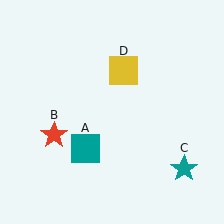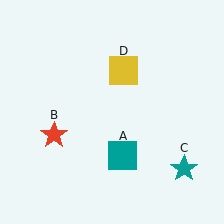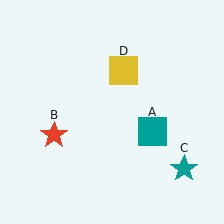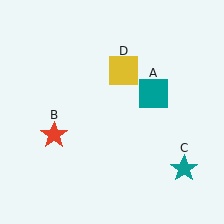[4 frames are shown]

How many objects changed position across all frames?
1 object changed position: teal square (object A).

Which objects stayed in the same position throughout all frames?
Red star (object B) and teal star (object C) and yellow square (object D) remained stationary.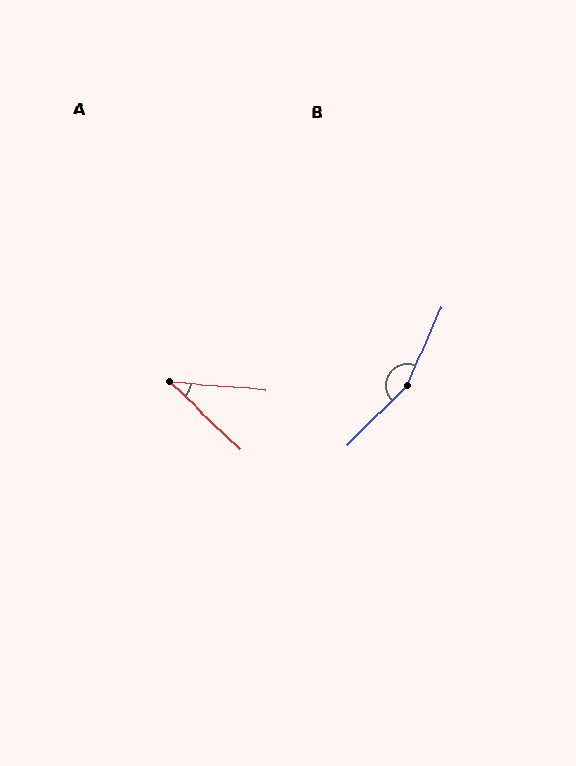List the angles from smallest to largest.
A (39°), B (159°).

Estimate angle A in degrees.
Approximately 39 degrees.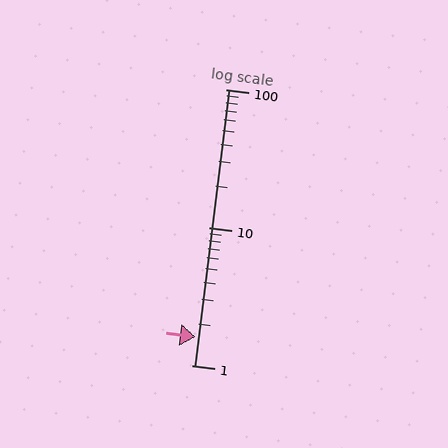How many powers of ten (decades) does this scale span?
The scale spans 2 decades, from 1 to 100.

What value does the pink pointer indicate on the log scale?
The pointer indicates approximately 1.6.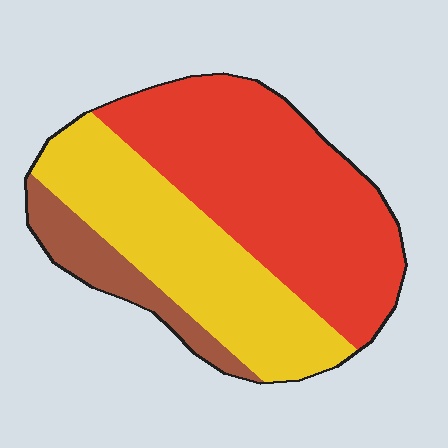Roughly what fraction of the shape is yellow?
Yellow takes up about three eighths (3/8) of the shape.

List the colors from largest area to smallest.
From largest to smallest: red, yellow, brown.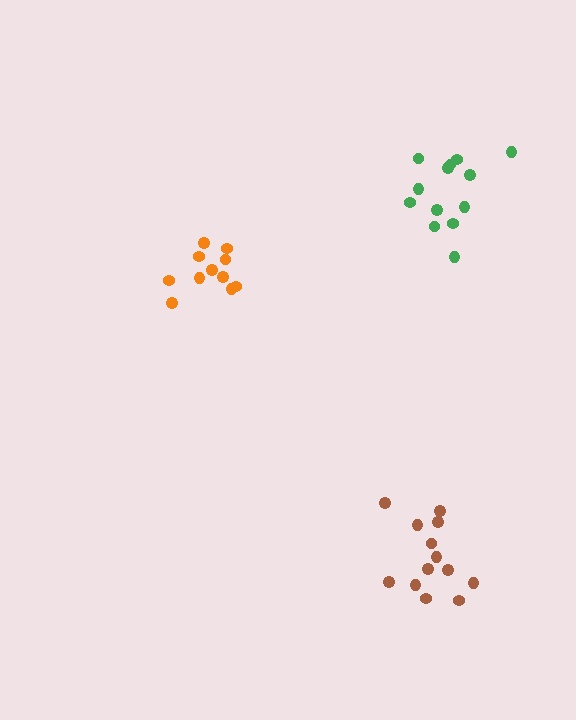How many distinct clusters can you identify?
There are 3 distinct clusters.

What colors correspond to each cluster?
The clusters are colored: orange, brown, green.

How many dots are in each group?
Group 1: 11 dots, Group 2: 13 dots, Group 3: 13 dots (37 total).